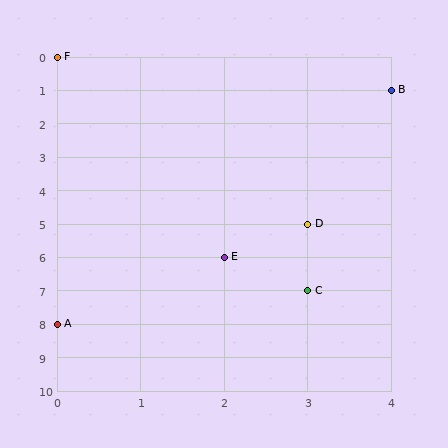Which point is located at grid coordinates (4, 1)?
Point B is at (4, 1).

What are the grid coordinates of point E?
Point E is at grid coordinates (2, 6).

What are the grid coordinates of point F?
Point F is at grid coordinates (0, 0).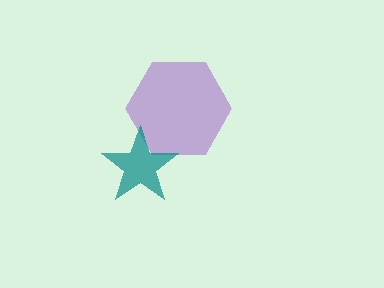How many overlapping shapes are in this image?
There are 2 overlapping shapes in the image.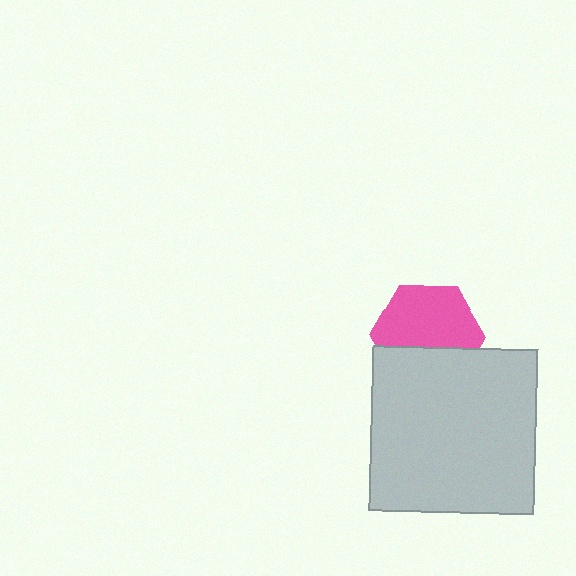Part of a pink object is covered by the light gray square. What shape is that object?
It is a hexagon.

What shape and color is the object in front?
The object in front is a light gray square.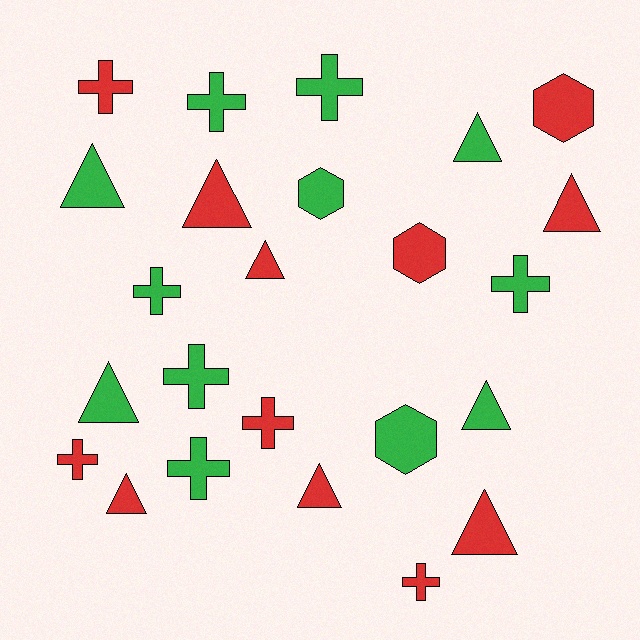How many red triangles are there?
There are 6 red triangles.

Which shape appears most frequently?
Cross, with 10 objects.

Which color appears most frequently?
Red, with 12 objects.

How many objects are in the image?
There are 24 objects.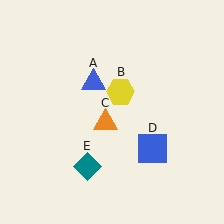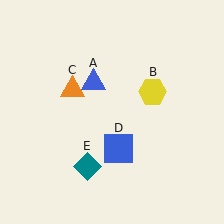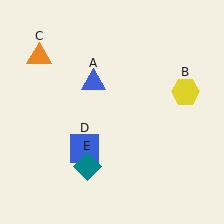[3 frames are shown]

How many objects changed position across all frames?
3 objects changed position: yellow hexagon (object B), orange triangle (object C), blue square (object D).